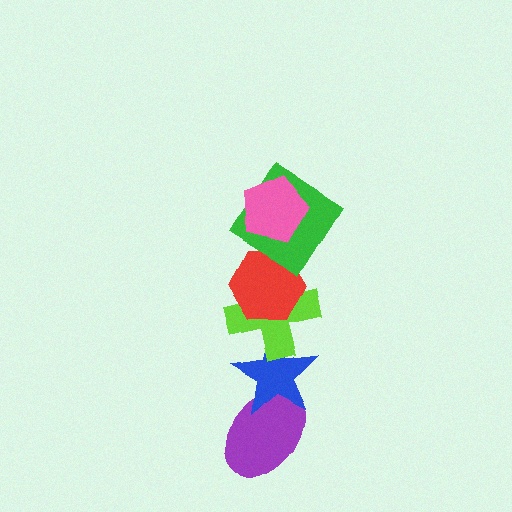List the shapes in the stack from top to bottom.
From top to bottom: the pink pentagon, the green diamond, the red hexagon, the lime cross, the blue star, the purple ellipse.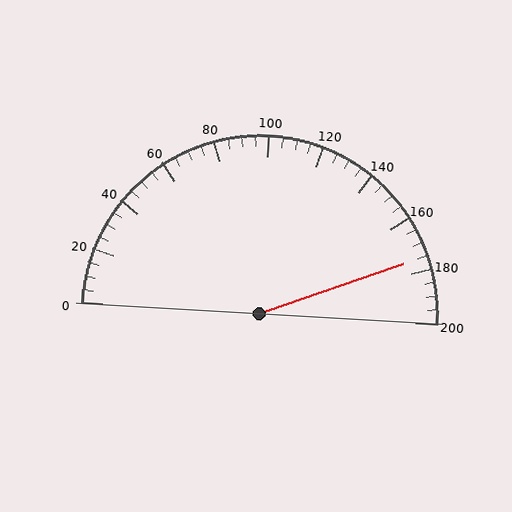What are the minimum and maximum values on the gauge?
The gauge ranges from 0 to 200.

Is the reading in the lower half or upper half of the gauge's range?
The reading is in the upper half of the range (0 to 200).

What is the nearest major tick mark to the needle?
The nearest major tick mark is 180.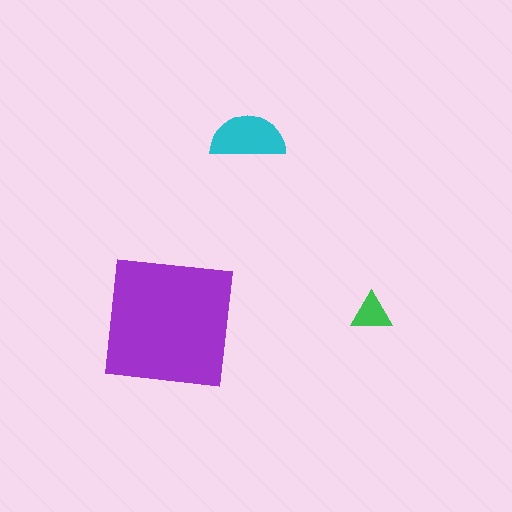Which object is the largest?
The purple square.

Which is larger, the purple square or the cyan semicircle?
The purple square.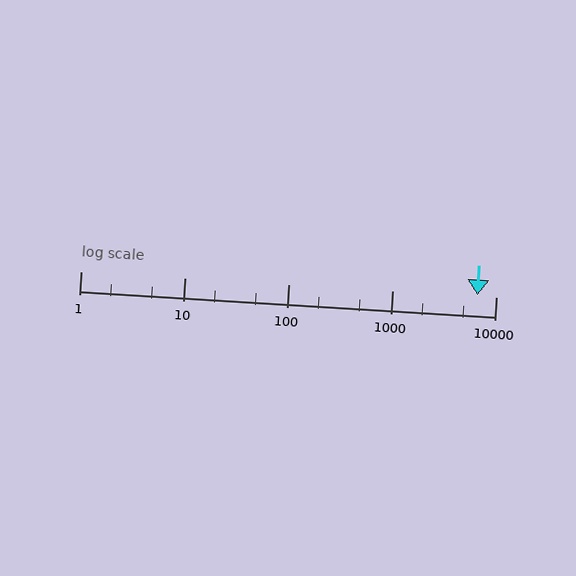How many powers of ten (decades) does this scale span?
The scale spans 4 decades, from 1 to 10000.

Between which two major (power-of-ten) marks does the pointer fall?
The pointer is between 1000 and 10000.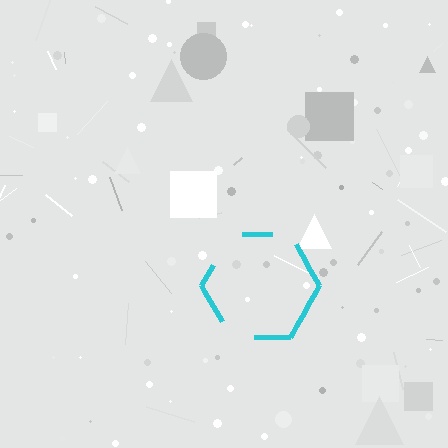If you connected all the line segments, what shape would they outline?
They would outline a hexagon.